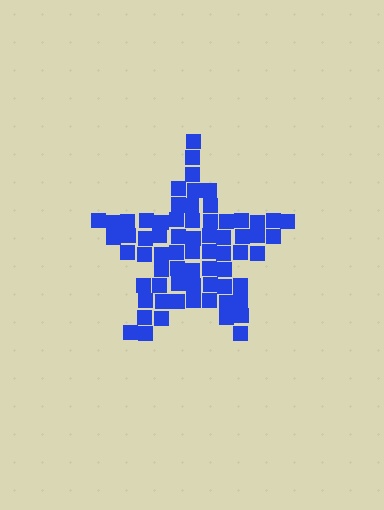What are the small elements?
The small elements are squares.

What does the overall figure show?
The overall figure shows a star.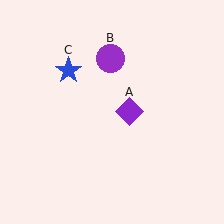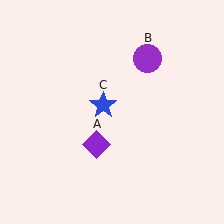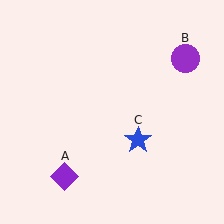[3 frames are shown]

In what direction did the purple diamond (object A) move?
The purple diamond (object A) moved down and to the left.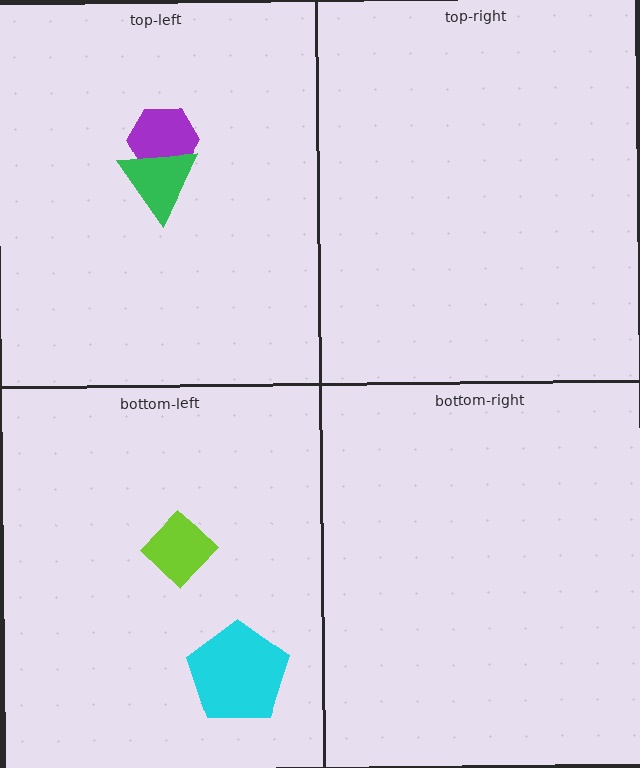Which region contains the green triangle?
The top-left region.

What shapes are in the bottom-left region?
The lime diamond, the cyan pentagon.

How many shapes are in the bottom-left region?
2.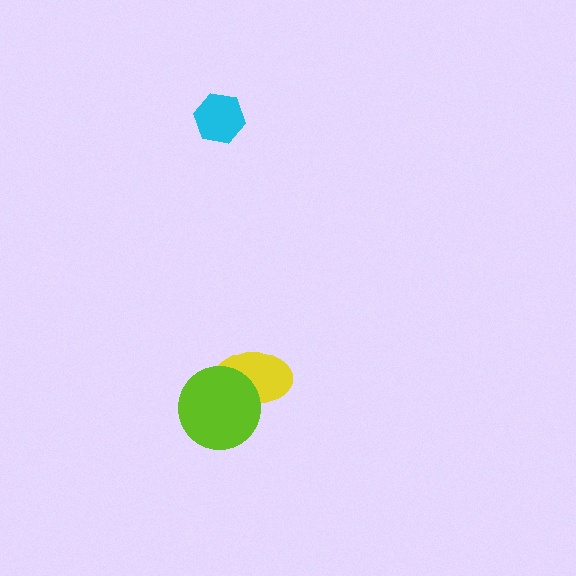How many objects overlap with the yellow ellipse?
1 object overlaps with the yellow ellipse.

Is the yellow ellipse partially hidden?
Yes, it is partially covered by another shape.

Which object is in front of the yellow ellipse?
The lime circle is in front of the yellow ellipse.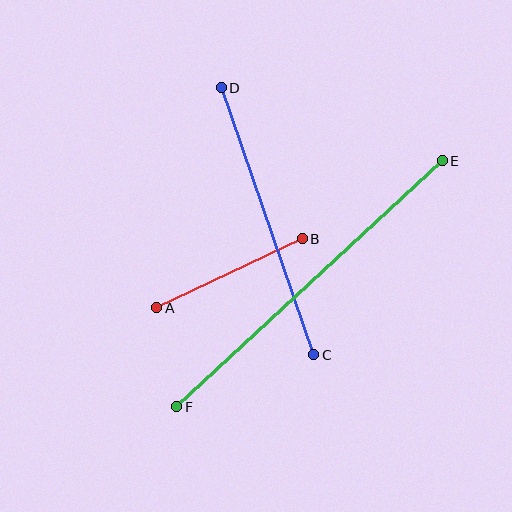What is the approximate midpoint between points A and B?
The midpoint is at approximately (230, 273) pixels.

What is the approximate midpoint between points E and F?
The midpoint is at approximately (309, 284) pixels.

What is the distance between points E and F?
The distance is approximately 362 pixels.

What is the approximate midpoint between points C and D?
The midpoint is at approximately (268, 221) pixels.